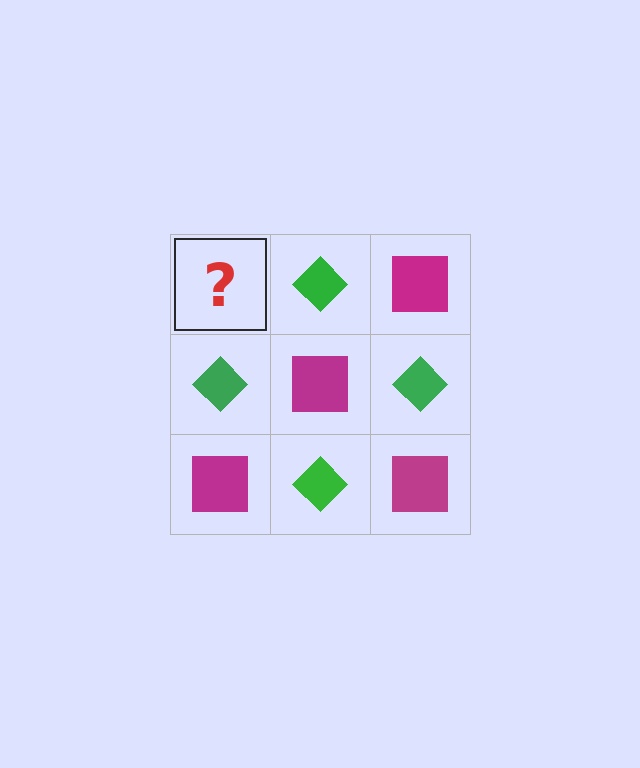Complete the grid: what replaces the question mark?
The question mark should be replaced with a magenta square.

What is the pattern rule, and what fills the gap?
The rule is that it alternates magenta square and green diamond in a checkerboard pattern. The gap should be filled with a magenta square.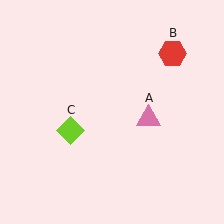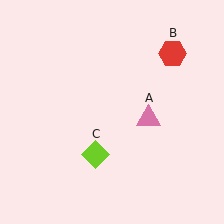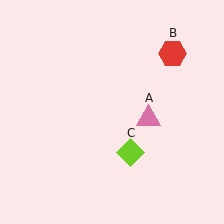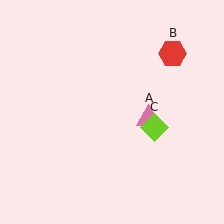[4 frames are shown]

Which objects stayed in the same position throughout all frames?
Pink triangle (object A) and red hexagon (object B) remained stationary.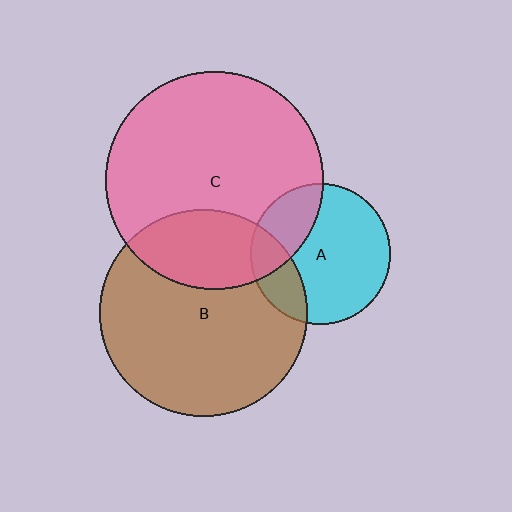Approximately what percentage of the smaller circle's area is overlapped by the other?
Approximately 20%.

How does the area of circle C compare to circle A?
Approximately 2.4 times.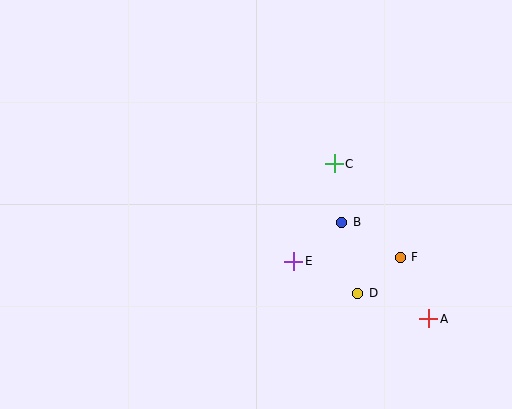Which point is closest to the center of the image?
Point E at (294, 261) is closest to the center.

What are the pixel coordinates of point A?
Point A is at (429, 319).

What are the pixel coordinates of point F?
Point F is at (400, 257).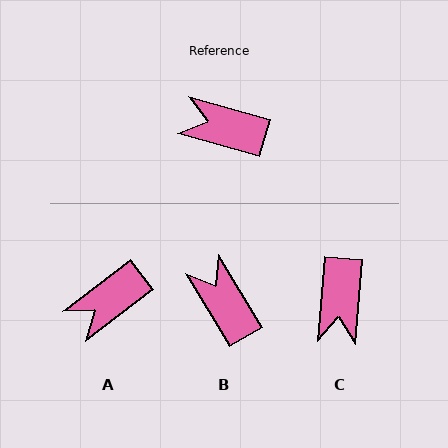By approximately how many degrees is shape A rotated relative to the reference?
Approximately 53 degrees counter-clockwise.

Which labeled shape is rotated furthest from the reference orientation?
C, about 101 degrees away.